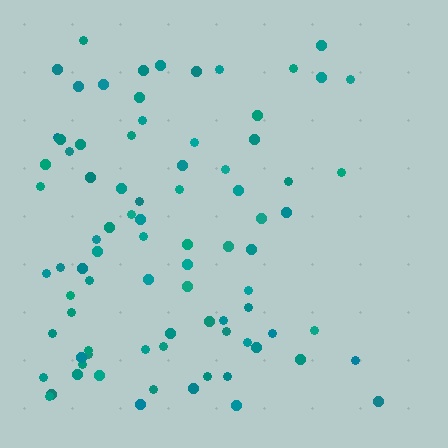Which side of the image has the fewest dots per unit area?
The right.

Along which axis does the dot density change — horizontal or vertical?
Horizontal.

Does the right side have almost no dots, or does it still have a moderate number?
Still a moderate number, just noticeably fewer than the left.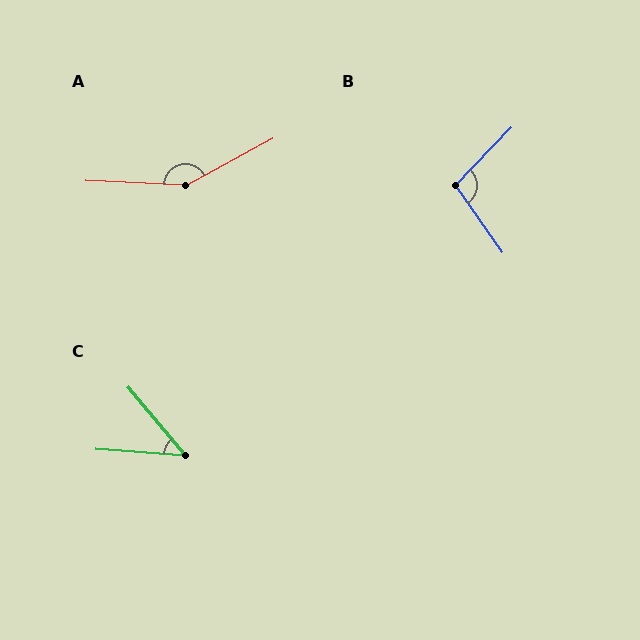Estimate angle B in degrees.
Approximately 101 degrees.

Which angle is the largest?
A, at approximately 149 degrees.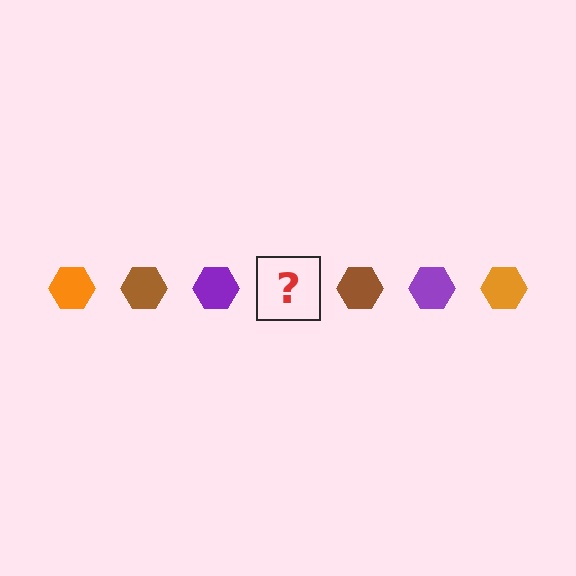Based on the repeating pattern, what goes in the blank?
The blank should be an orange hexagon.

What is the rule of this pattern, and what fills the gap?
The rule is that the pattern cycles through orange, brown, purple hexagons. The gap should be filled with an orange hexagon.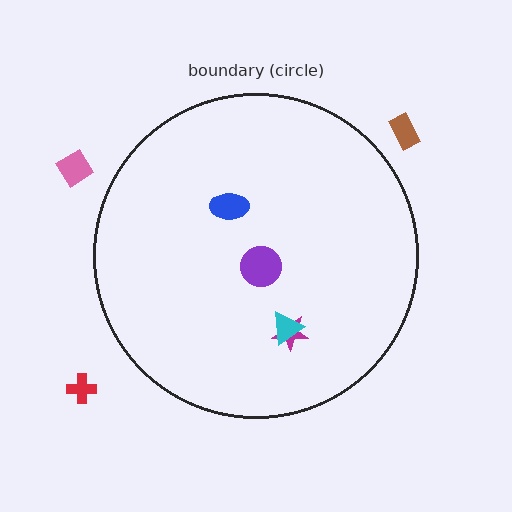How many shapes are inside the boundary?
4 inside, 3 outside.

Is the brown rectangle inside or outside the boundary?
Outside.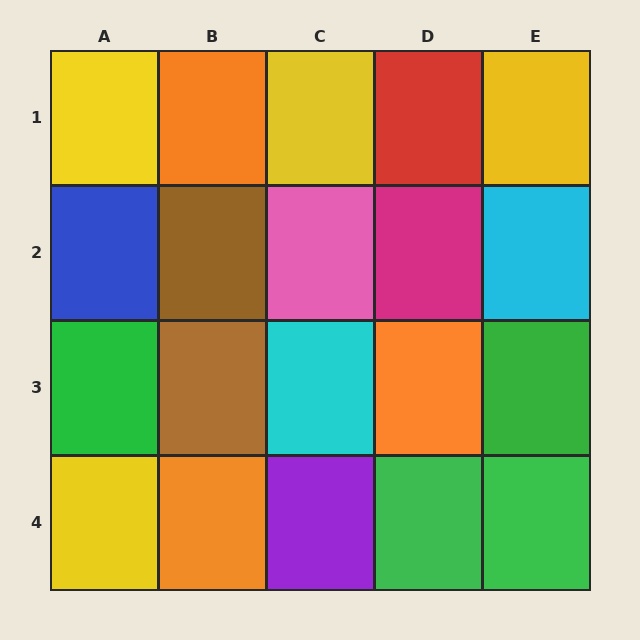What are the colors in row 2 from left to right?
Blue, brown, pink, magenta, cyan.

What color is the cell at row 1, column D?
Red.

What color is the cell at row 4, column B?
Orange.